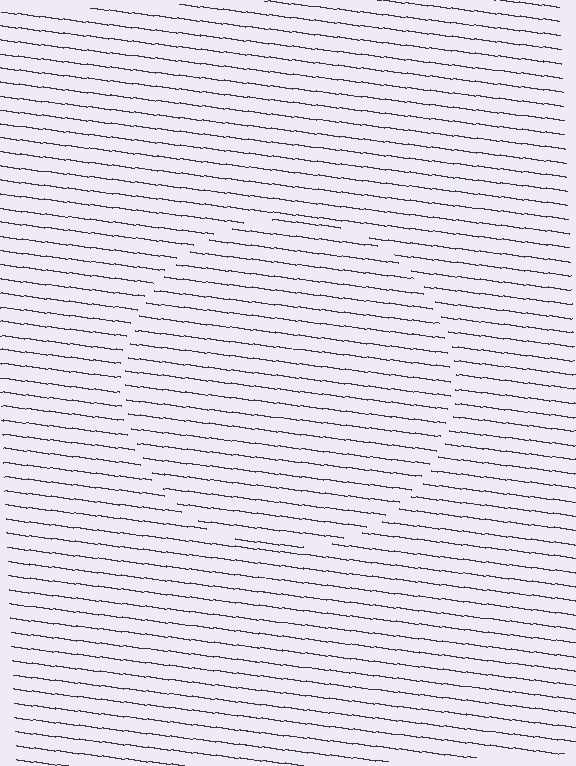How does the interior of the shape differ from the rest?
The interior of the shape contains the same grating, shifted by half a period — the contour is defined by the phase discontinuity where line-ends from the inner and outer gratings abut.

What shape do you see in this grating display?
An illusory circle. The interior of the shape contains the same grating, shifted by half a period — the contour is defined by the phase discontinuity where line-ends from the inner and outer gratings abut.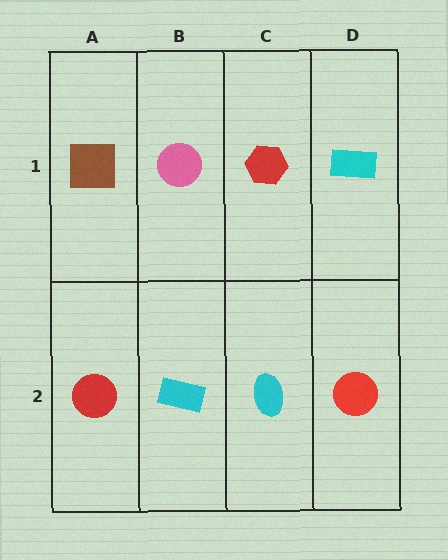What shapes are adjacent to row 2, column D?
A cyan rectangle (row 1, column D), a cyan ellipse (row 2, column C).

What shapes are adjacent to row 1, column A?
A red circle (row 2, column A), a pink circle (row 1, column B).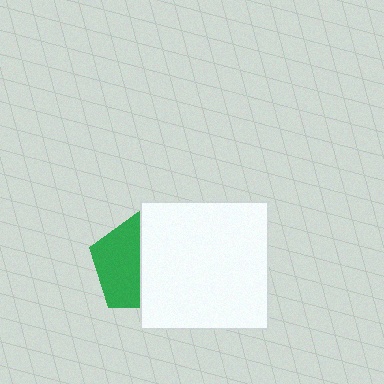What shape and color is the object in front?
The object in front is a white square.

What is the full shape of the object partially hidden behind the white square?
The partially hidden object is a green pentagon.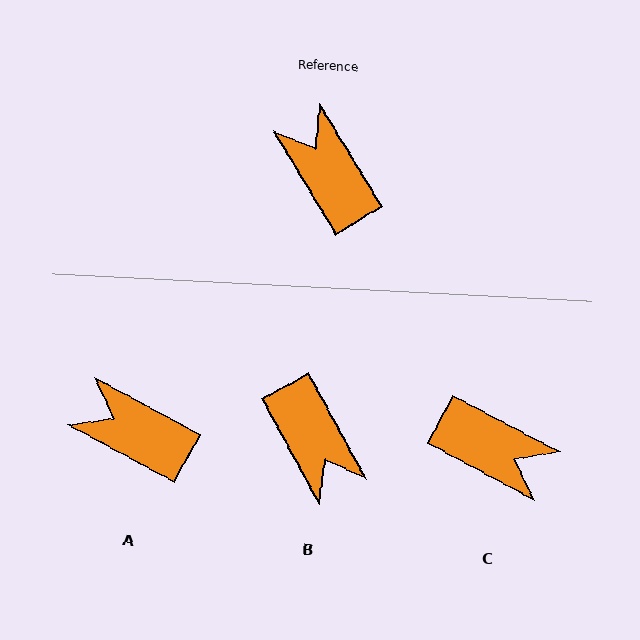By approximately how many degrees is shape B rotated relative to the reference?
Approximately 177 degrees counter-clockwise.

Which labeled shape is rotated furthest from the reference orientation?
B, about 177 degrees away.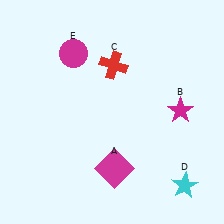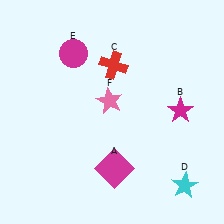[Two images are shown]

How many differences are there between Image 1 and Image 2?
There is 1 difference between the two images.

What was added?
A pink star (F) was added in Image 2.